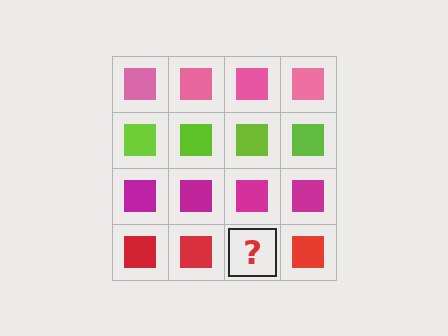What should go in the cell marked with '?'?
The missing cell should contain a red square.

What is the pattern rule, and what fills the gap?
The rule is that each row has a consistent color. The gap should be filled with a red square.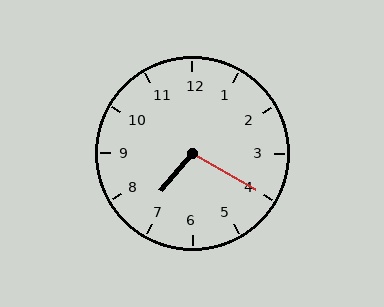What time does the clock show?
7:20.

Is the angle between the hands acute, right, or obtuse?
It is obtuse.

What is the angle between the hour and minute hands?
Approximately 100 degrees.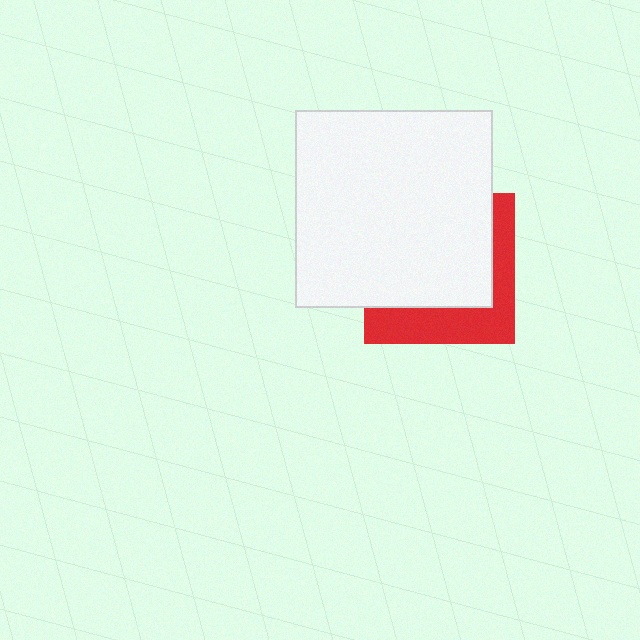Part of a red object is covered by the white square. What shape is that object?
It is a square.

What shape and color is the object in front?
The object in front is a white square.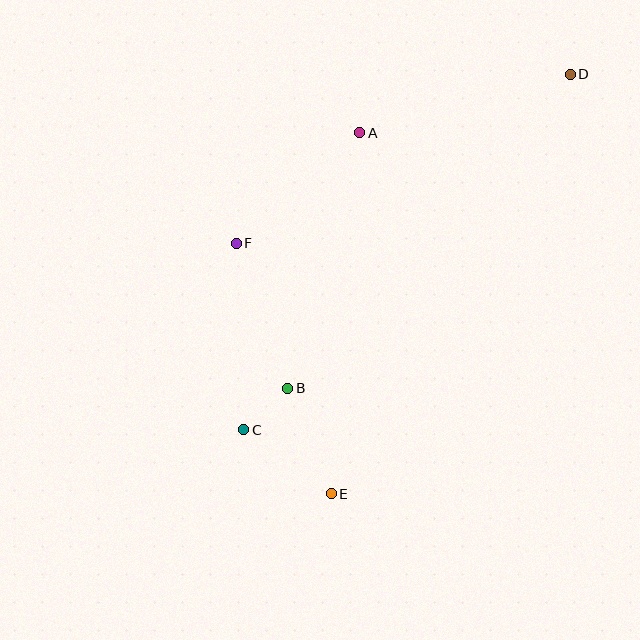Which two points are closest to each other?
Points B and C are closest to each other.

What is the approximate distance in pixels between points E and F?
The distance between E and F is approximately 268 pixels.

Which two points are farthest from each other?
Points D and E are farthest from each other.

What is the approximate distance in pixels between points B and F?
The distance between B and F is approximately 154 pixels.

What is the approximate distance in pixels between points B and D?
The distance between B and D is approximately 422 pixels.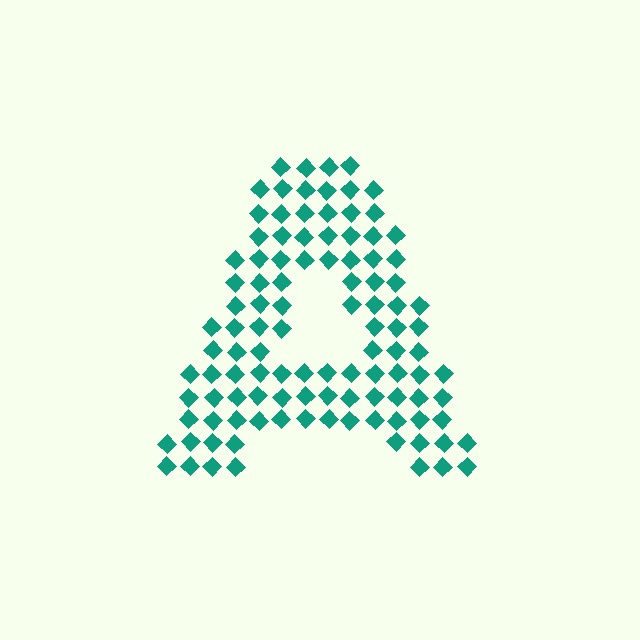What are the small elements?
The small elements are diamonds.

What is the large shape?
The large shape is the letter A.